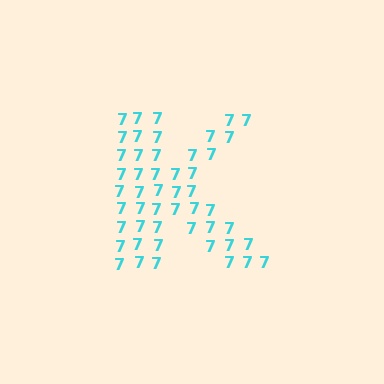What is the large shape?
The large shape is the letter K.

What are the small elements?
The small elements are digit 7's.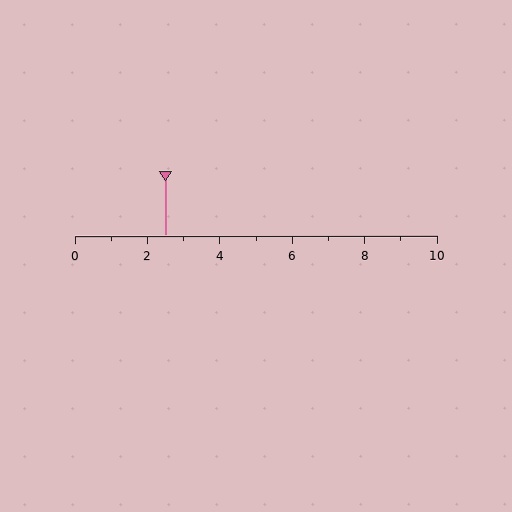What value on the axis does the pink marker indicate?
The marker indicates approximately 2.5.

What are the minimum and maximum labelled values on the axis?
The axis runs from 0 to 10.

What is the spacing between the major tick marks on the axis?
The major ticks are spaced 2 apart.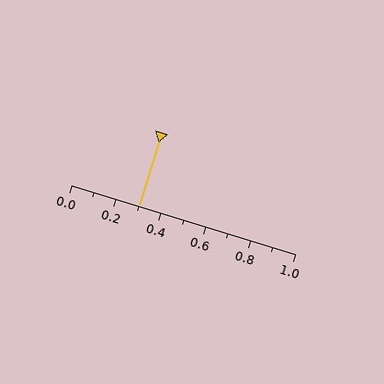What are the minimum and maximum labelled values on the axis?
The axis runs from 0.0 to 1.0.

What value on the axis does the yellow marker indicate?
The marker indicates approximately 0.3.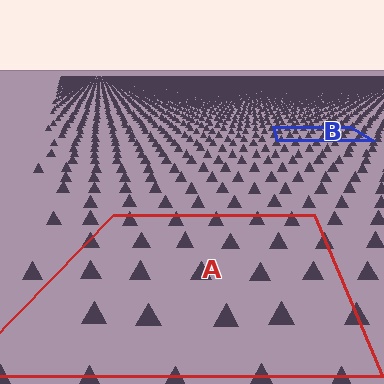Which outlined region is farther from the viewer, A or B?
Region B is farther from the viewer — the texture elements inside it appear smaller and more densely packed.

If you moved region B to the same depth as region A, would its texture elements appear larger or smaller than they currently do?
They would appear larger. At a closer depth, the same texture elements are projected at a bigger on-screen size.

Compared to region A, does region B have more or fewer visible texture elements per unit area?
Region B has more texture elements per unit area — they are packed more densely because it is farther away.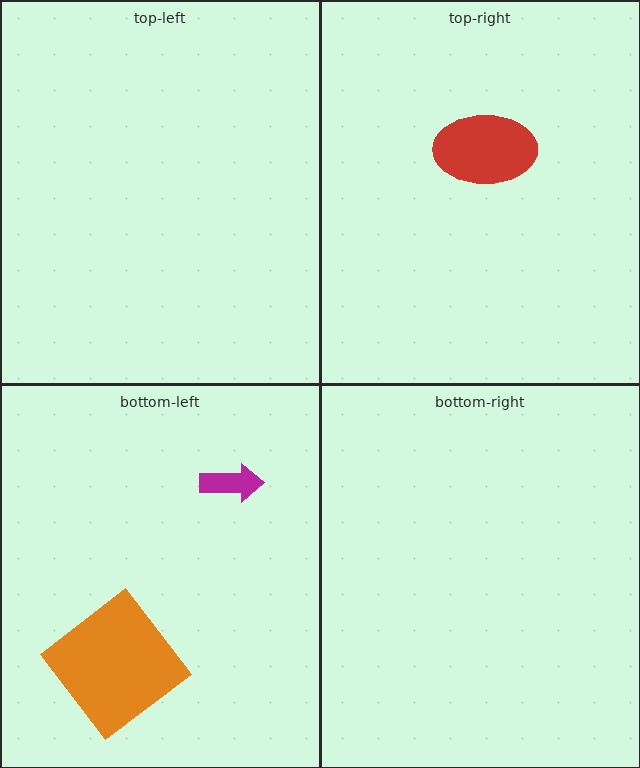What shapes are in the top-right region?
The red ellipse.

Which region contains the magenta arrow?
The bottom-left region.